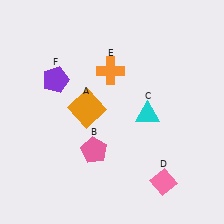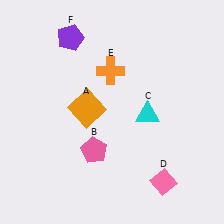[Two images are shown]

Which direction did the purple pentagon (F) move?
The purple pentagon (F) moved up.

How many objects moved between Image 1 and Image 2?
1 object moved between the two images.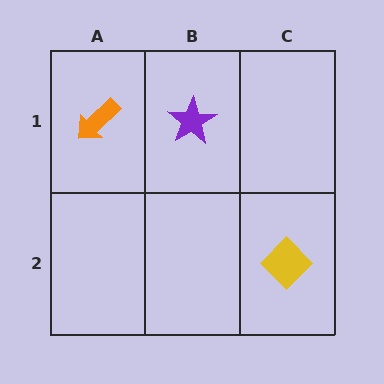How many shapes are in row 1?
2 shapes.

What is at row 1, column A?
An orange arrow.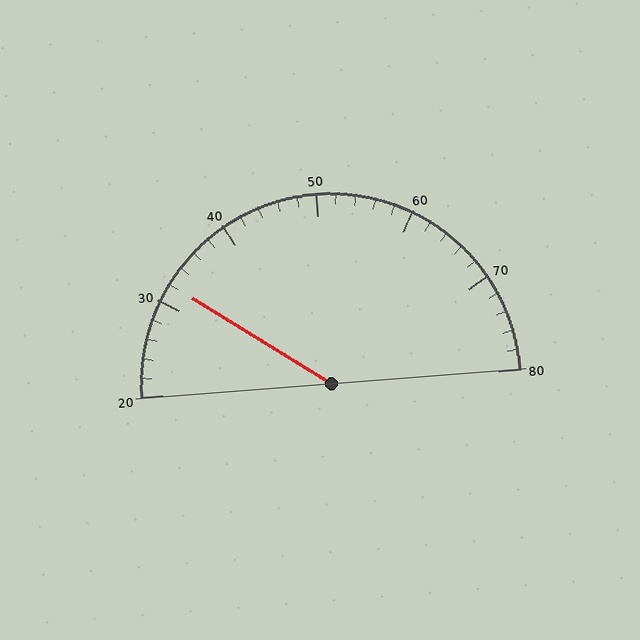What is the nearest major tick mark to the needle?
The nearest major tick mark is 30.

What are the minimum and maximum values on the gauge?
The gauge ranges from 20 to 80.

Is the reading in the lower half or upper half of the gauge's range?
The reading is in the lower half of the range (20 to 80).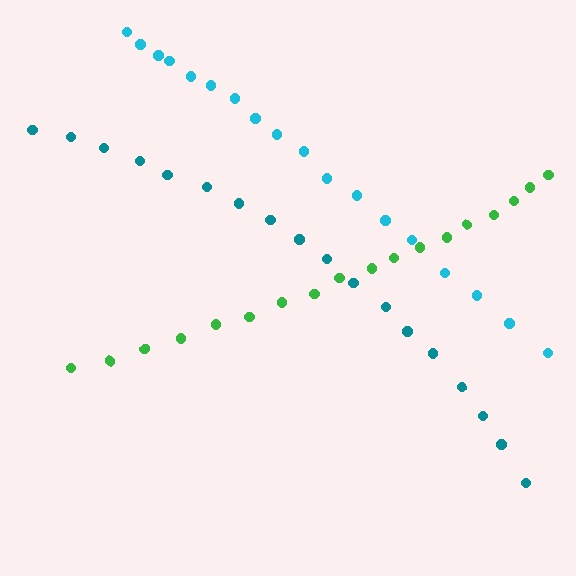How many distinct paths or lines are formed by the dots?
There are 3 distinct paths.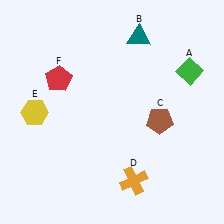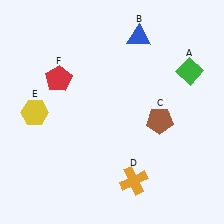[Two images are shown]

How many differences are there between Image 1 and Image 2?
There is 1 difference between the two images.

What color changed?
The triangle (B) changed from teal in Image 1 to blue in Image 2.